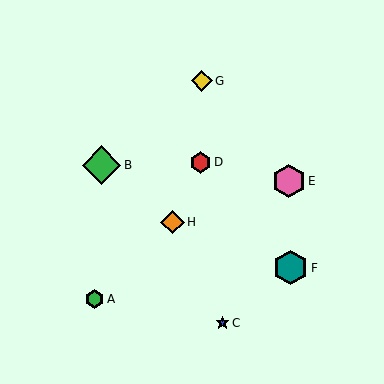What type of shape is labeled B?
Shape B is a green diamond.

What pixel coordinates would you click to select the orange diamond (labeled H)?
Click at (172, 222) to select the orange diamond H.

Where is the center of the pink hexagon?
The center of the pink hexagon is at (289, 181).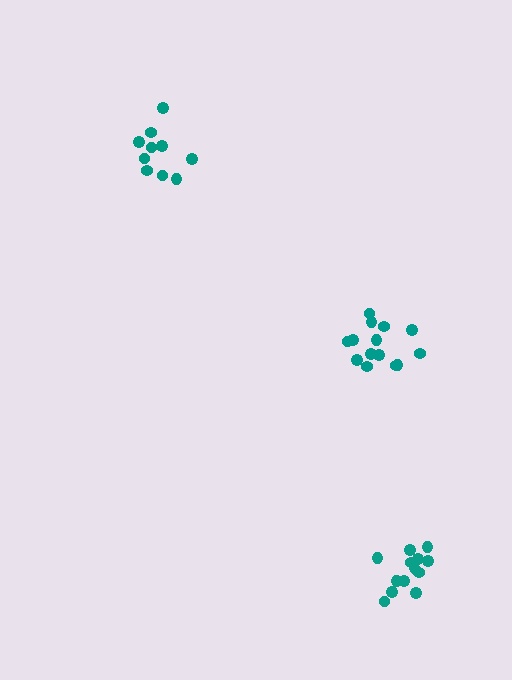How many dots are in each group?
Group 1: 13 dots, Group 2: 10 dots, Group 3: 14 dots (37 total).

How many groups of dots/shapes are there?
There are 3 groups.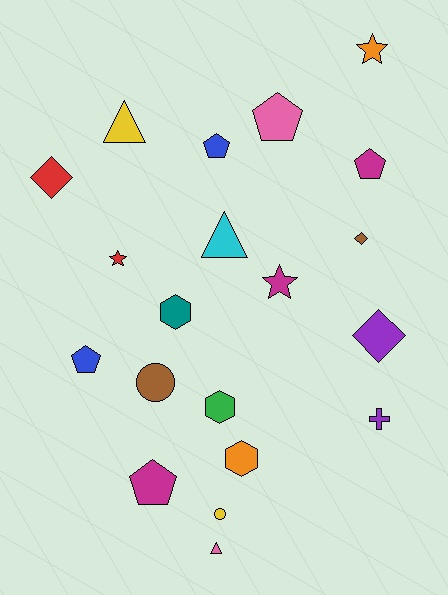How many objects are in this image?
There are 20 objects.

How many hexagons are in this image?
There are 3 hexagons.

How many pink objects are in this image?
There are 2 pink objects.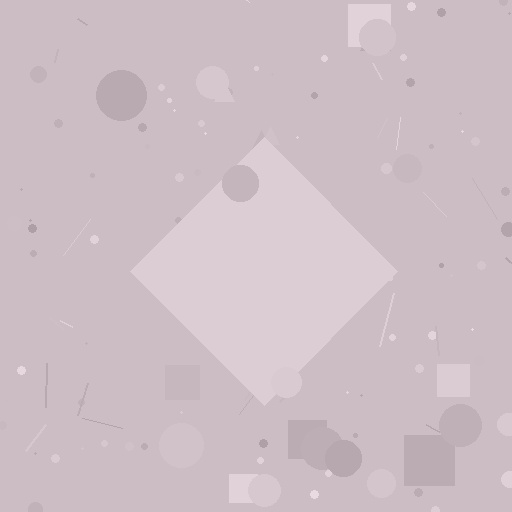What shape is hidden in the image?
A diamond is hidden in the image.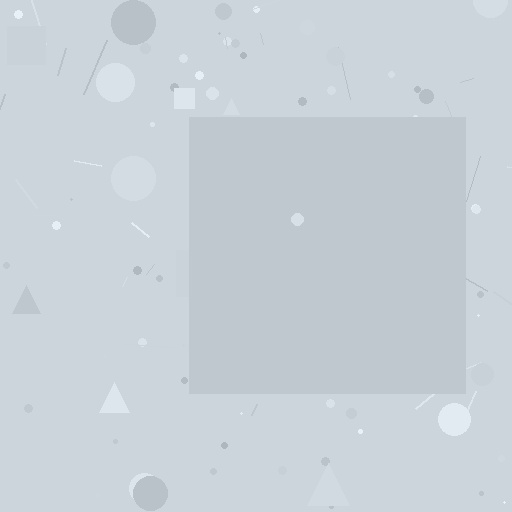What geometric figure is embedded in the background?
A square is embedded in the background.